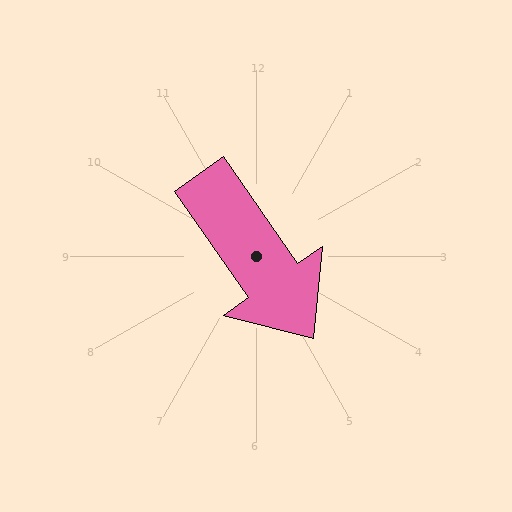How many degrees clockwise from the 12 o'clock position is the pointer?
Approximately 145 degrees.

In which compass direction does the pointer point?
Southeast.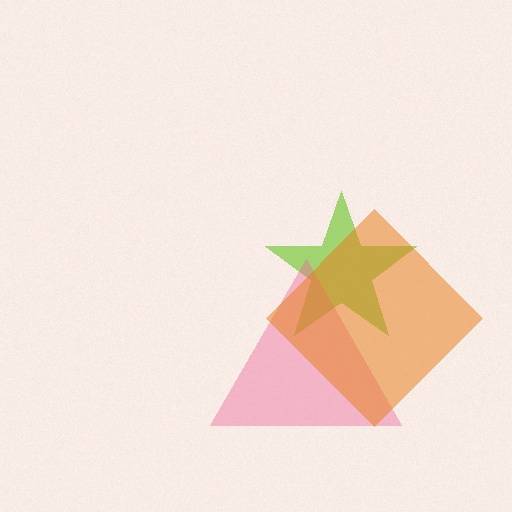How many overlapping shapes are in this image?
There are 3 overlapping shapes in the image.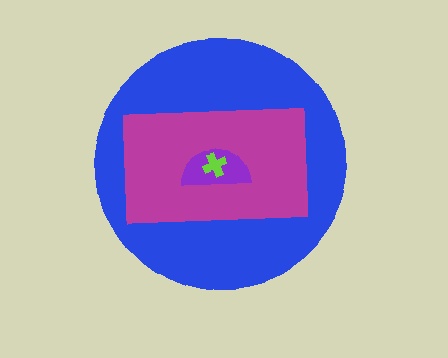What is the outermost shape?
The blue circle.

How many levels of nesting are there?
4.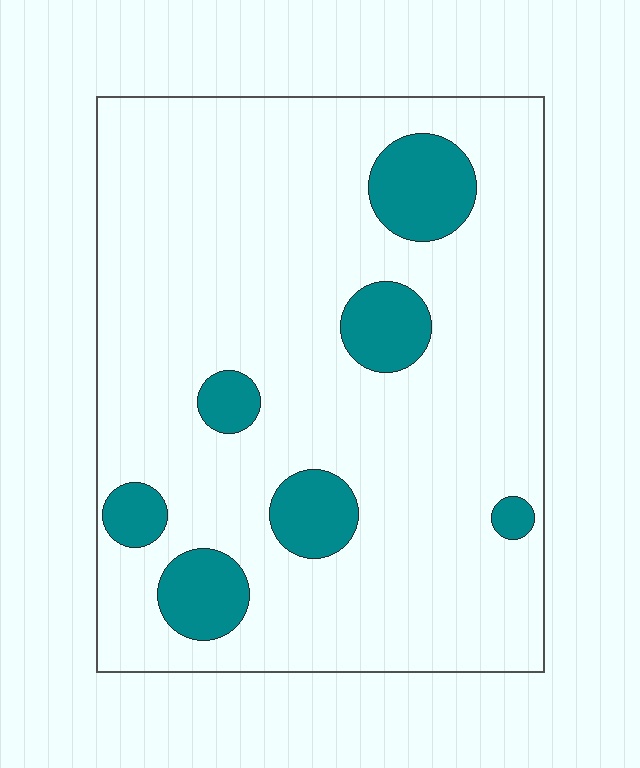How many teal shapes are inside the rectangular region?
7.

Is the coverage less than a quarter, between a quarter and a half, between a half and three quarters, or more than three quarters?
Less than a quarter.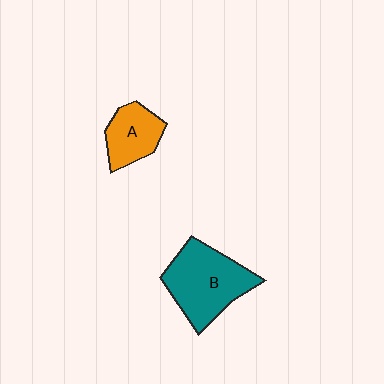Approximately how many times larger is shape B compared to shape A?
Approximately 1.8 times.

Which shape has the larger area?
Shape B (teal).